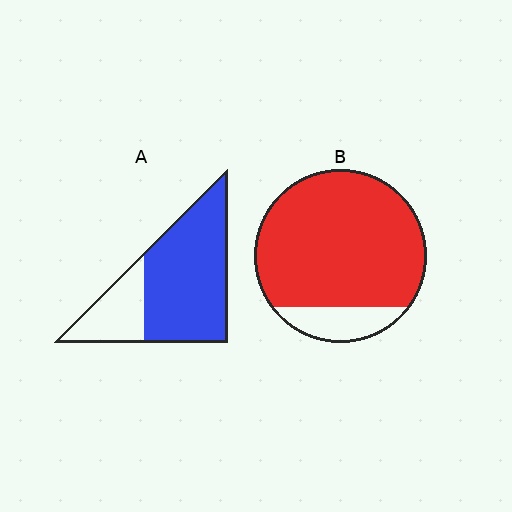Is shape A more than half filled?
Yes.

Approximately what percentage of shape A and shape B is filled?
A is approximately 75% and B is approximately 85%.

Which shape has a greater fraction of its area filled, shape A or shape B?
Shape B.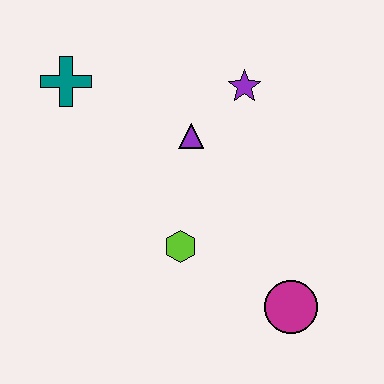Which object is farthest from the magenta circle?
The teal cross is farthest from the magenta circle.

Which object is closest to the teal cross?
The purple triangle is closest to the teal cross.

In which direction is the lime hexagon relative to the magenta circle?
The lime hexagon is to the left of the magenta circle.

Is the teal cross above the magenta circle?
Yes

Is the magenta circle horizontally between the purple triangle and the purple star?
No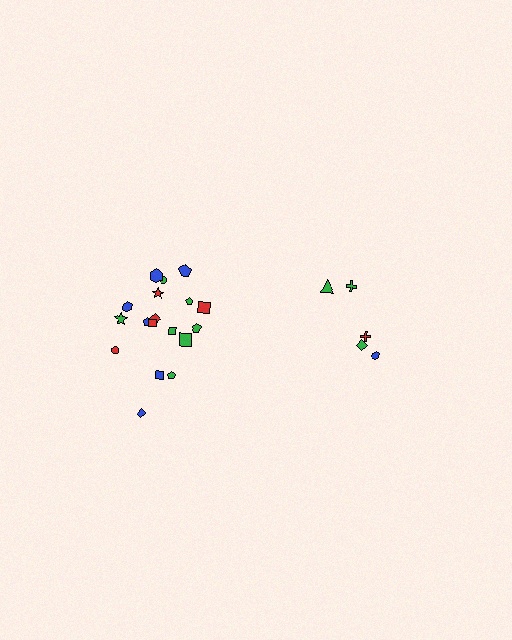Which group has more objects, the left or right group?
The left group.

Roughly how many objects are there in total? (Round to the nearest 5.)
Roughly 25 objects in total.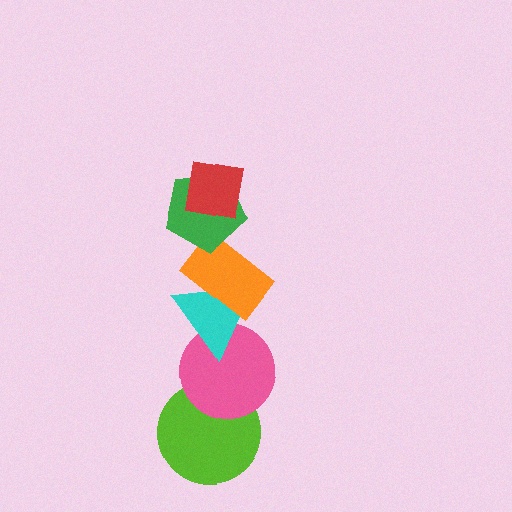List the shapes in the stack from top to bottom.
From top to bottom: the red square, the green pentagon, the orange rectangle, the cyan triangle, the pink circle, the lime circle.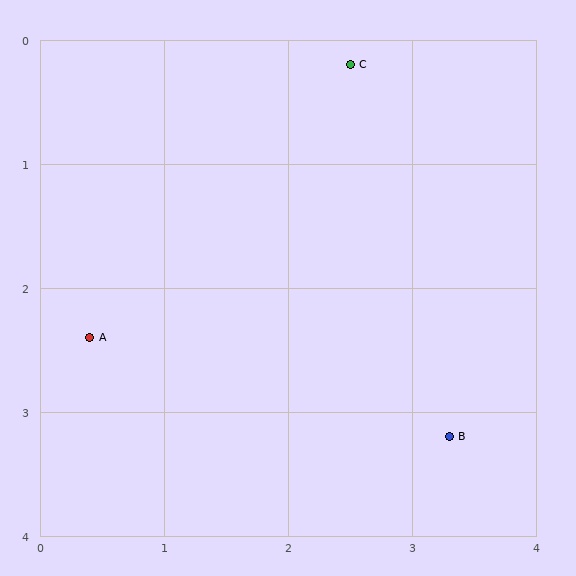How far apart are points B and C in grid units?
Points B and C are about 3.1 grid units apart.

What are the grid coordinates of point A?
Point A is at approximately (0.4, 2.4).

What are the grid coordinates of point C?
Point C is at approximately (2.5, 0.2).